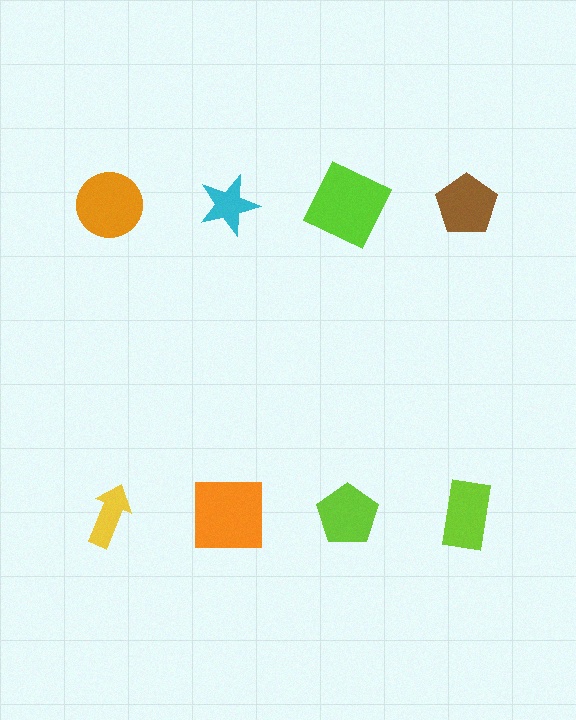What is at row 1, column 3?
A lime square.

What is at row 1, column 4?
A brown pentagon.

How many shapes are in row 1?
4 shapes.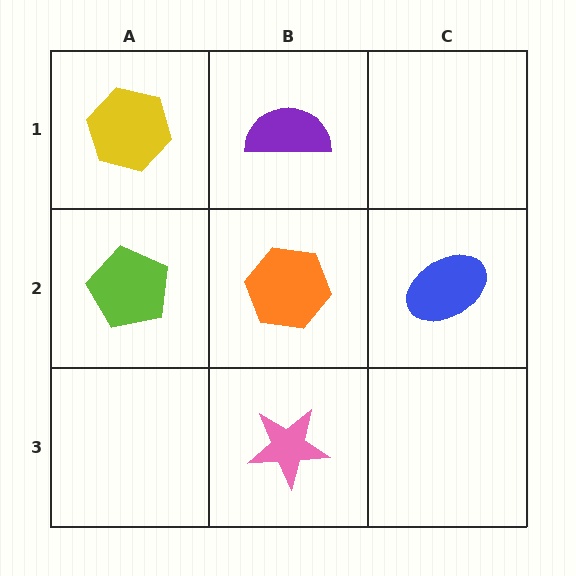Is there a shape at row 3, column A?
No, that cell is empty.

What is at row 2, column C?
A blue ellipse.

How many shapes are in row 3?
1 shape.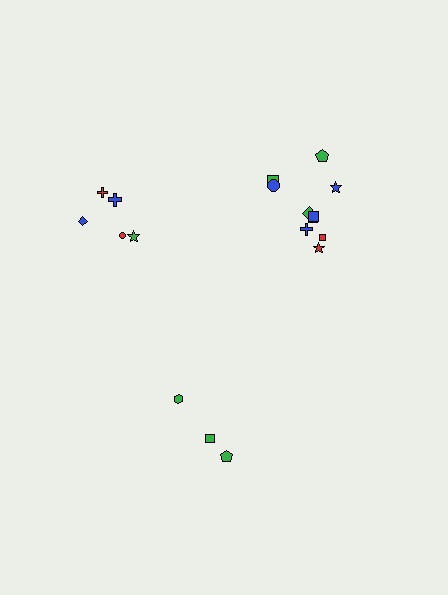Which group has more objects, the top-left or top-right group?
The top-right group.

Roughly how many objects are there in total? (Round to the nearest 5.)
Roughly 20 objects in total.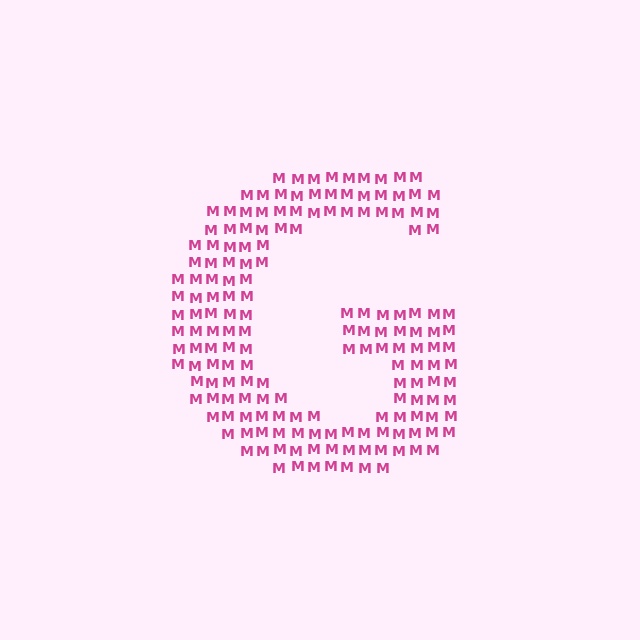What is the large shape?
The large shape is the letter G.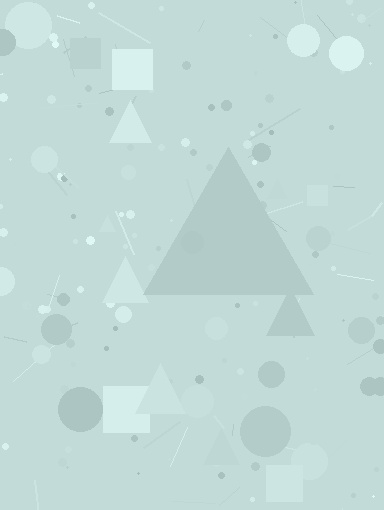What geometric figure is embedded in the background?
A triangle is embedded in the background.